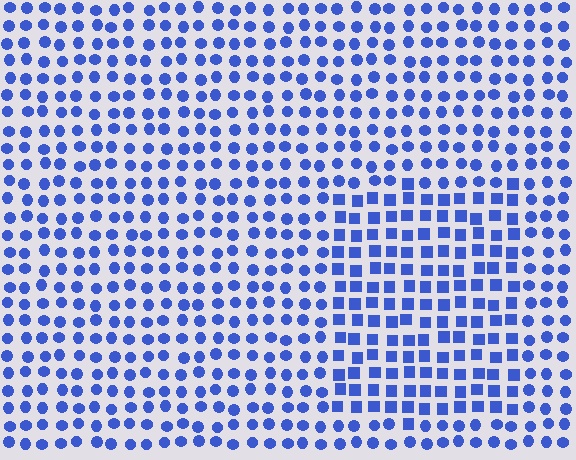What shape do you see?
I see a rectangle.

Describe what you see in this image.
The image is filled with small blue elements arranged in a uniform grid. A rectangle-shaped region contains squares, while the surrounding area contains circles. The boundary is defined purely by the change in element shape.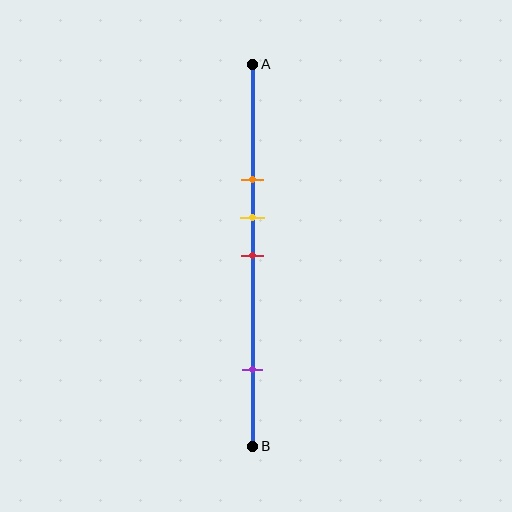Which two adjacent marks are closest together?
The yellow and red marks are the closest adjacent pair.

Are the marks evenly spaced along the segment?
No, the marks are not evenly spaced.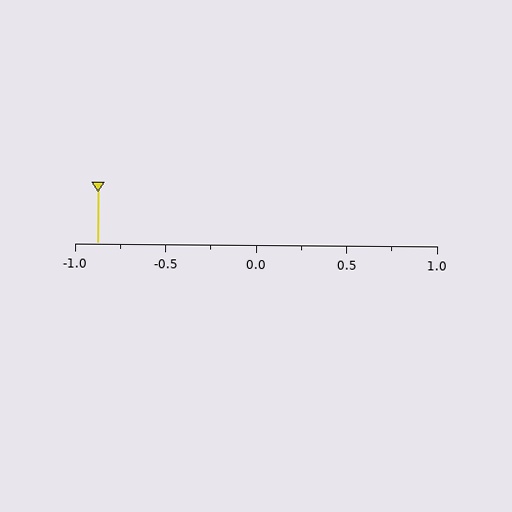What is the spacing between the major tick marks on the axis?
The major ticks are spaced 0.5 apart.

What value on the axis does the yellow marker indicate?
The marker indicates approximately -0.88.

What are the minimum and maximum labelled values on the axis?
The axis runs from -1.0 to 1.0.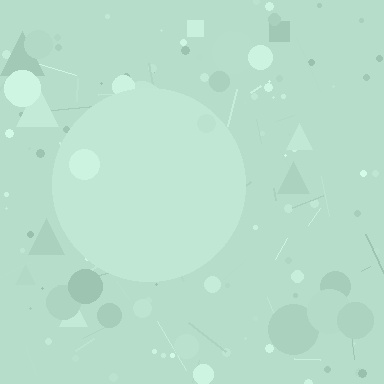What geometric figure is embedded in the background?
A circle is embedded in the background.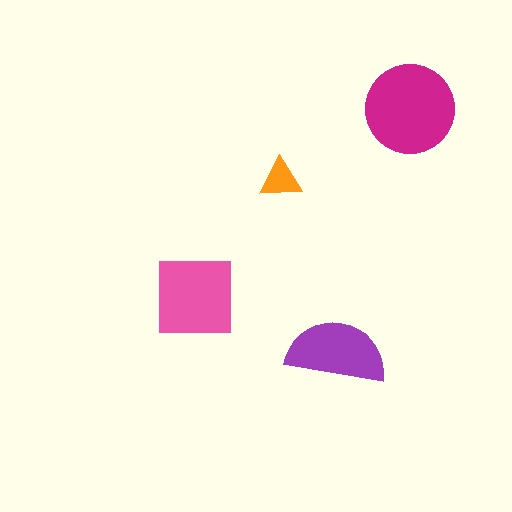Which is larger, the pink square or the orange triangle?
The pink square.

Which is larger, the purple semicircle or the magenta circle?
The magenta circle.